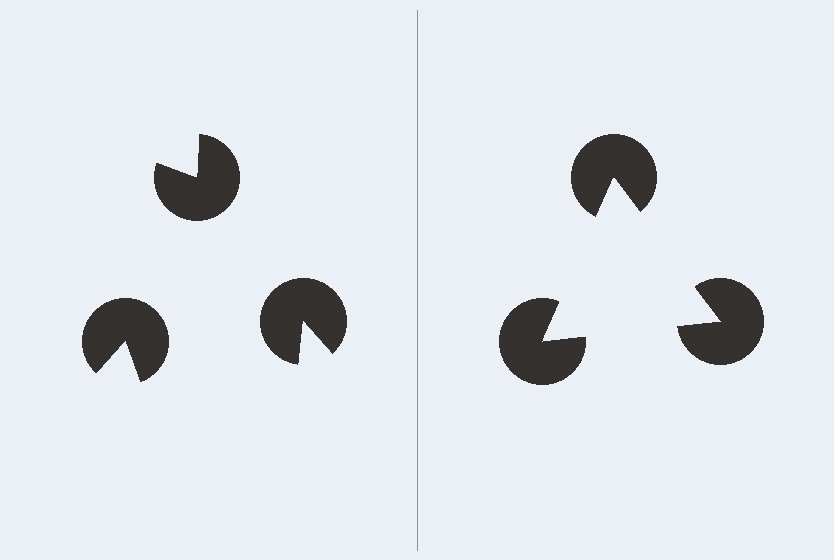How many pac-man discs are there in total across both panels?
6 — 3 on each side.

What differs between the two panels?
The pac-man discs are positioned identically on both sides; only the wedge orientations differ. On the right they align to a triangle; on the left they are misaligned.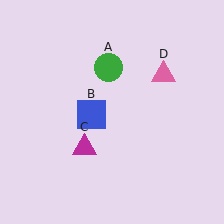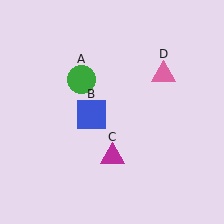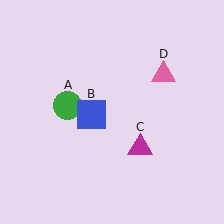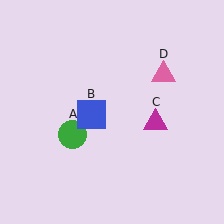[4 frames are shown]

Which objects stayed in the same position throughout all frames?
Blue square (object B) and pink triangle (object D) remained stationary.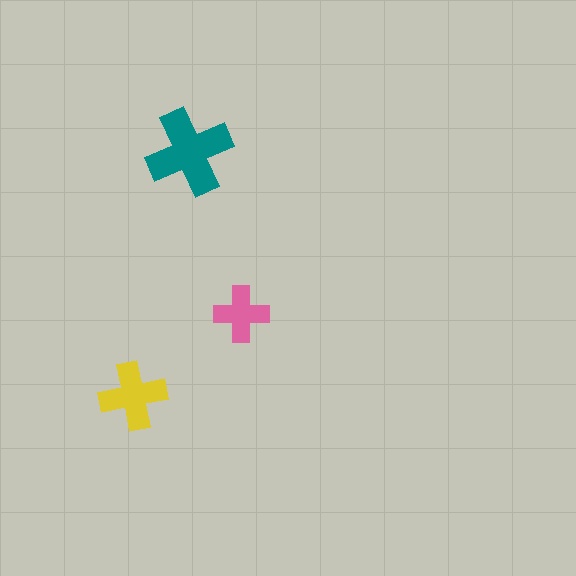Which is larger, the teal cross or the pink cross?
The teal one.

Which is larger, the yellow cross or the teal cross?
The teal one.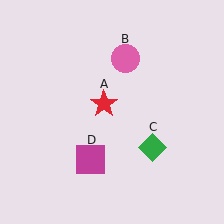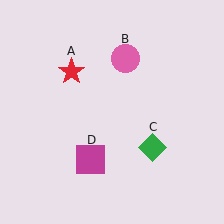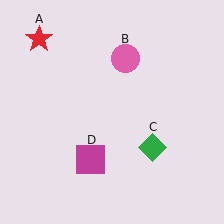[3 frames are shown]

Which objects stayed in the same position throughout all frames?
Pink circle (object B) and green diamond (object C) and magenta square (object D) remained stationary.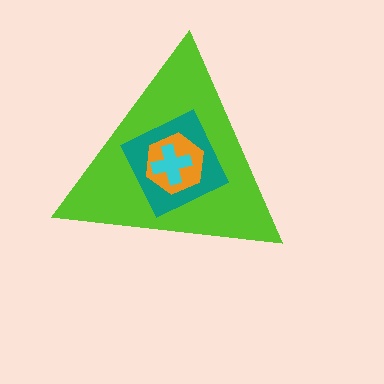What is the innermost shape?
The cyan cross.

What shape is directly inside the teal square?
The orange hexagon.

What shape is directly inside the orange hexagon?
The cyan cross.